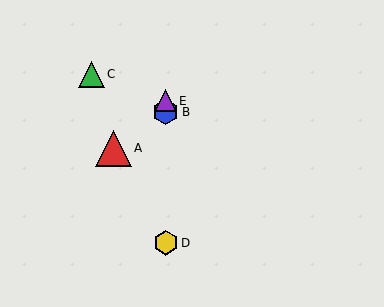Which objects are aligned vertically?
Objects B, D, E are aligned vertically.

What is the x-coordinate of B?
Object B is at x≈166.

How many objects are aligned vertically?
3 objects (B, D, E) are aligned vertically.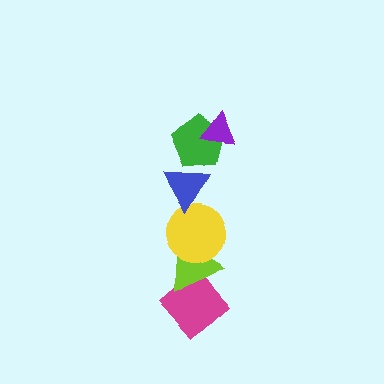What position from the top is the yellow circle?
The yellow circle is 4th from the top.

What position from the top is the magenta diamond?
The magenta diamond is 6th from the top.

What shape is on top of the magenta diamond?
The lime triangle is on top of the magenta diamond.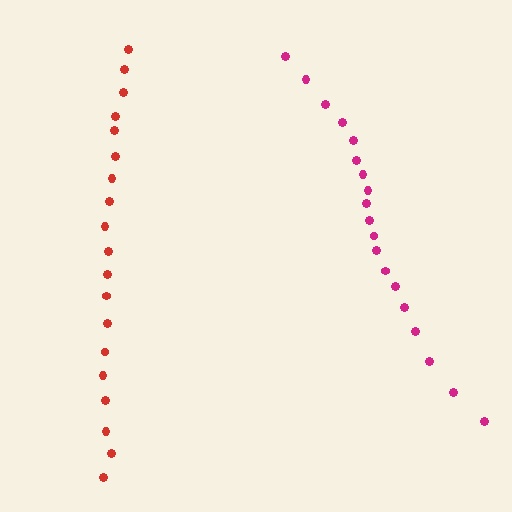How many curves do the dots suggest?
There are 2 distinct paths.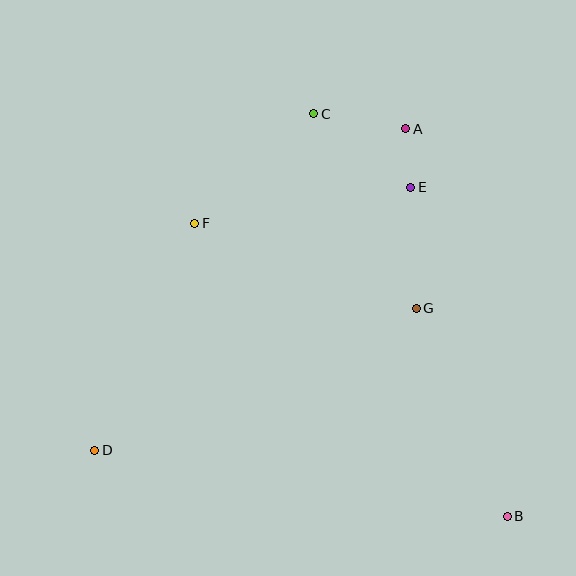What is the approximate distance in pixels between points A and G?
The distance between A and G is approximately 180 pixels.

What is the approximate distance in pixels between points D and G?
The distance between D and G is approximately 351 pixels.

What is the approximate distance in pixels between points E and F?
The distance between E and F is approximately 219 pixels.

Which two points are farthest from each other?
Points A and D are farthest from each other.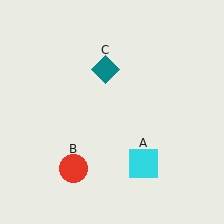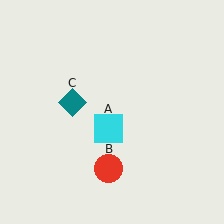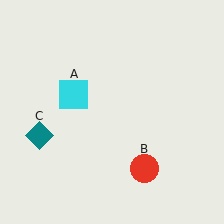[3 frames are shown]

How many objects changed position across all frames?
3 objects changed position: cyan square (object A), red circle (object B), teal diamond (object C).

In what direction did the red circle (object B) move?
The red circle (object B) moved right.